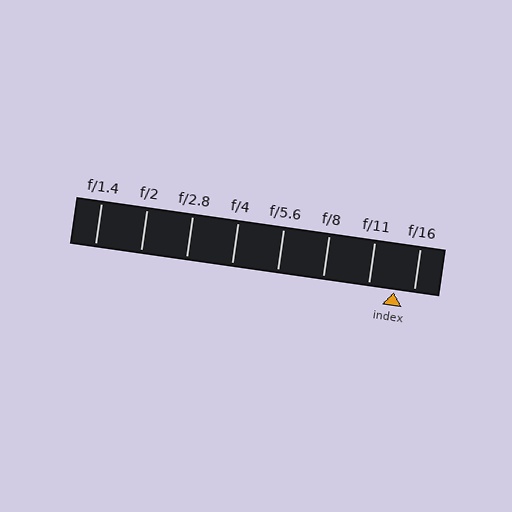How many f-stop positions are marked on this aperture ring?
There are 8 f-stop positions marked.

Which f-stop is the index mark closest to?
The index mark is closest to f/16.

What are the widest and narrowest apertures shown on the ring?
The widest aperture shown is f/1.4 and the narrowest is f/16.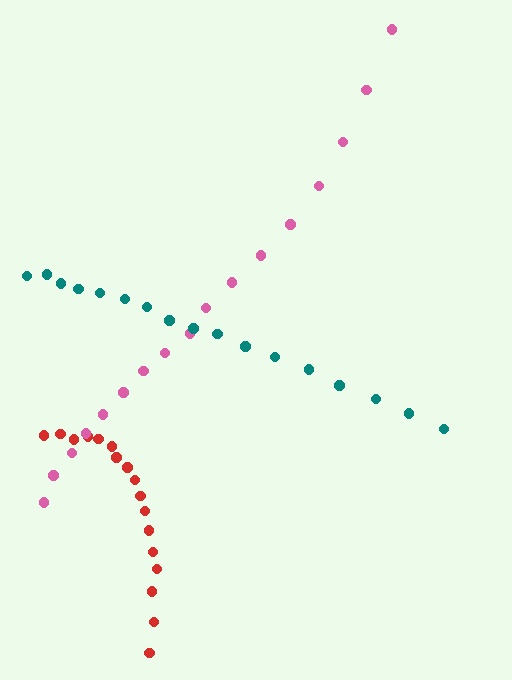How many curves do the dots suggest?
There are 3 distinct paths.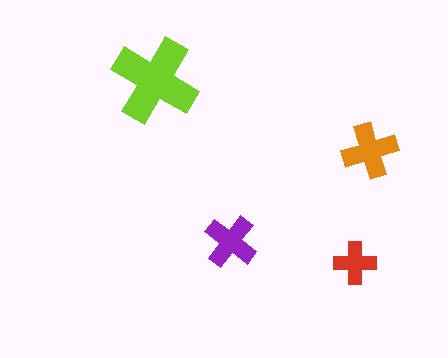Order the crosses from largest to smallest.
the lime one, the orange one, the purple one, the red one.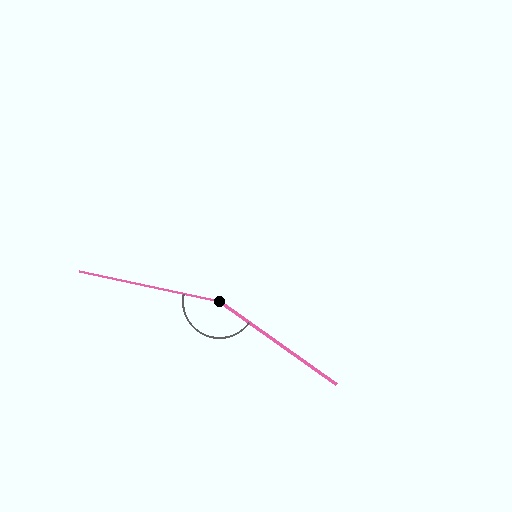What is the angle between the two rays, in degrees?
Approximately 157 degrees.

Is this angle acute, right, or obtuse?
It is obtuse.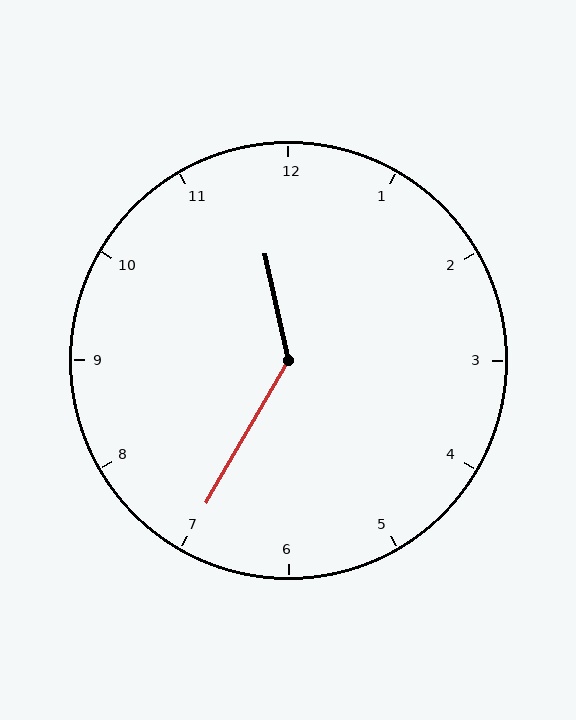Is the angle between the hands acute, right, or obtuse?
It is obtuse.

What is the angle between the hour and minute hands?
Approximately 138 degrees.